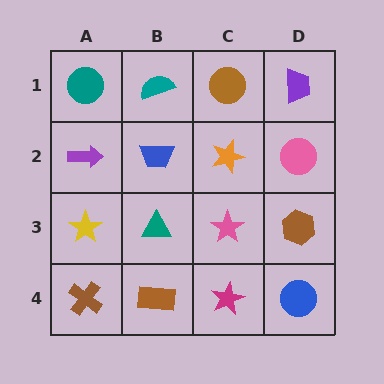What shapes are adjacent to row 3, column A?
A purple arrow (row 2, column A), a brown cross (row 4, column A), a teal triangle (row 3, column B).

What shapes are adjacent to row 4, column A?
A yellow star (row 3, column A), a brown rectangle (row 4, column B).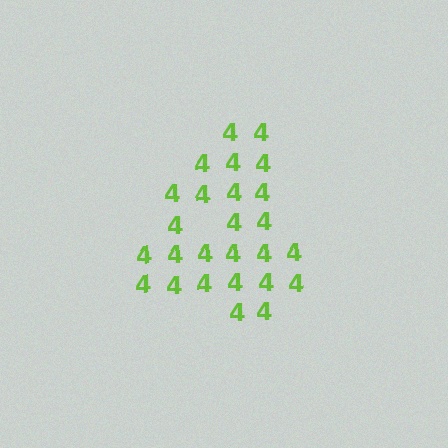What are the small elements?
The small elements are digit 4's.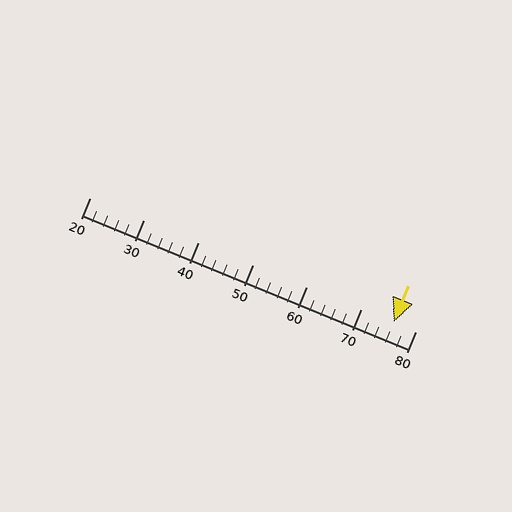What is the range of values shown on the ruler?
The ruler shows values from 20 to 80.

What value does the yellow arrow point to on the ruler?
The yellow arrow points to approximately 76.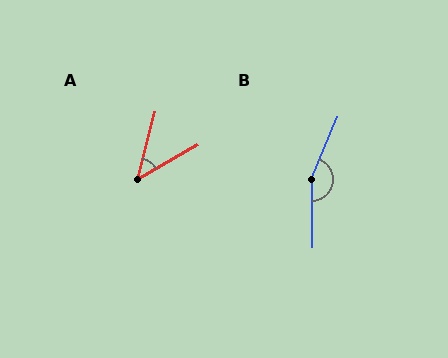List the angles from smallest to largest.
A (45°), B (157°).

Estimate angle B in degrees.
Approximately 157 degrees.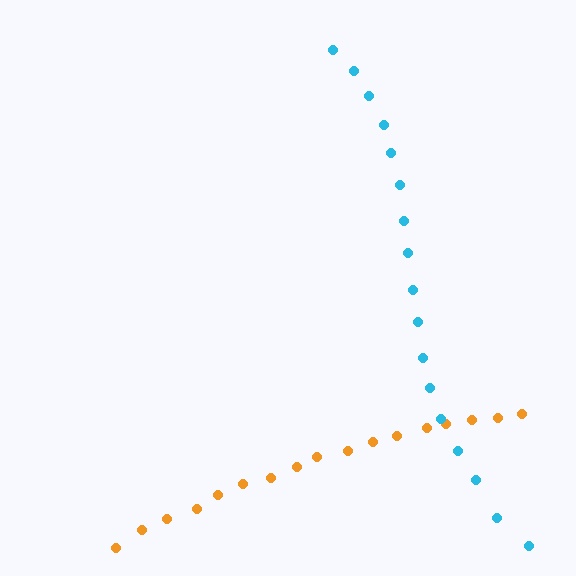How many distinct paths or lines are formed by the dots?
There are 2 distinct paths.